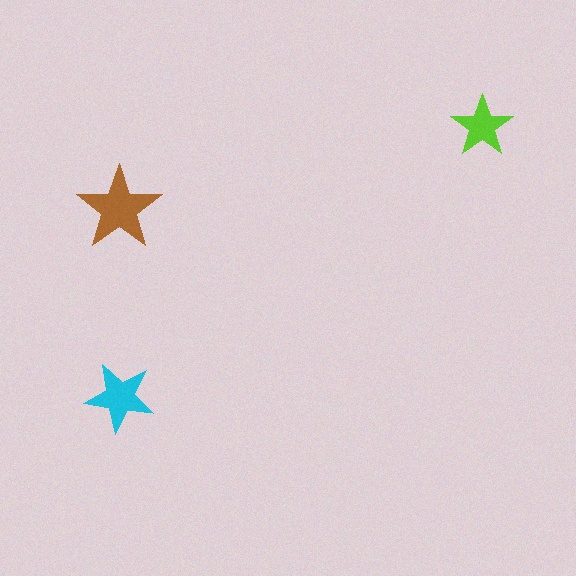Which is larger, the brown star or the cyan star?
The brown one.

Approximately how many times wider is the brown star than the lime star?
About 1.5 times wider.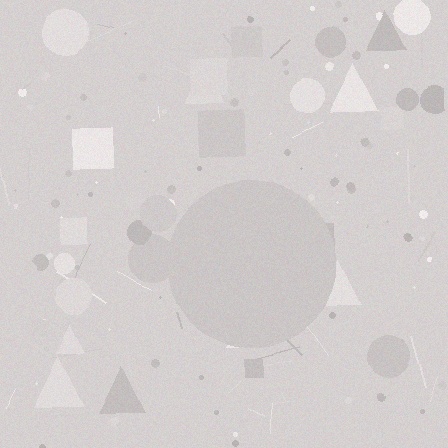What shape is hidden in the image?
A circle is hidden in the image.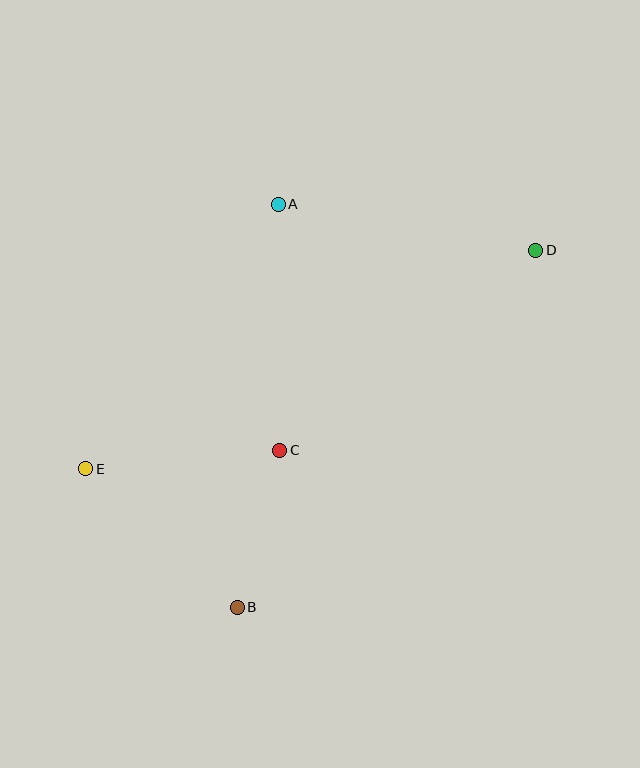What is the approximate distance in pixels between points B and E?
The distance between B and E is approximately 205 pixels.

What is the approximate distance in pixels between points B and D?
The distance between B and D is approximately 465 pixels.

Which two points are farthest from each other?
Points D and E are farthest from each other.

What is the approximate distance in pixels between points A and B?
The distance between A and B is approximately 405 pixels.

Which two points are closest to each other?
Points B and C are closest to each other.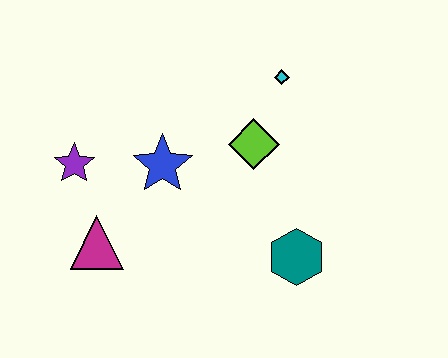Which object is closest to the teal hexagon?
The lime diamond is closest to the teal hexagon.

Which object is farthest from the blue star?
The teal hexagon is farthest from the blue star.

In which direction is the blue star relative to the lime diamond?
The blue star is to the left of the lime diamond.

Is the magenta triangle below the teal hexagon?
No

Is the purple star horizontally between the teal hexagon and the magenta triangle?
No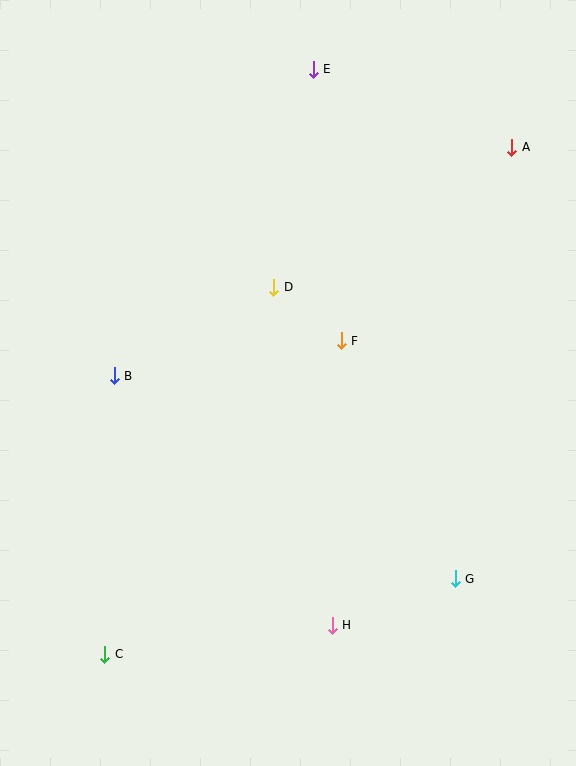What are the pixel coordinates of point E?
Point E is at (313, 69).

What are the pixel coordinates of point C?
Point C is at (105, 654).